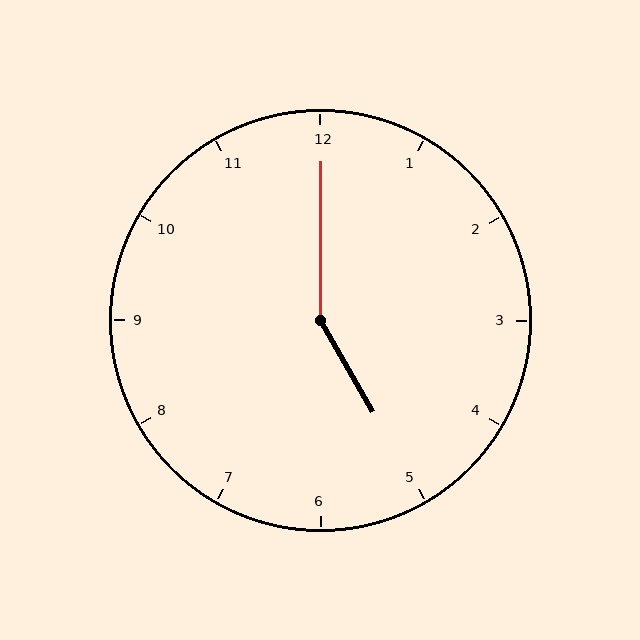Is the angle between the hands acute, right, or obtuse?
It is obtuse.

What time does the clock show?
5:00.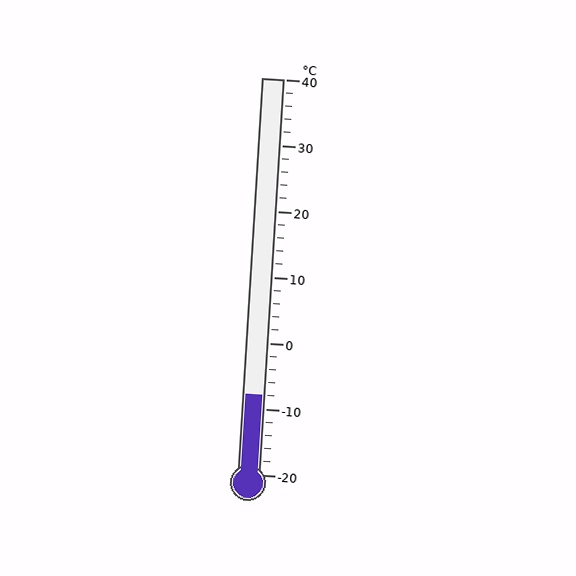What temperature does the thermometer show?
The thermometer shows approximately -8°C.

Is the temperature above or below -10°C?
The temperature is above -10°C.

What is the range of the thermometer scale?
The thermometer scale ranges from -20°C to 40°C.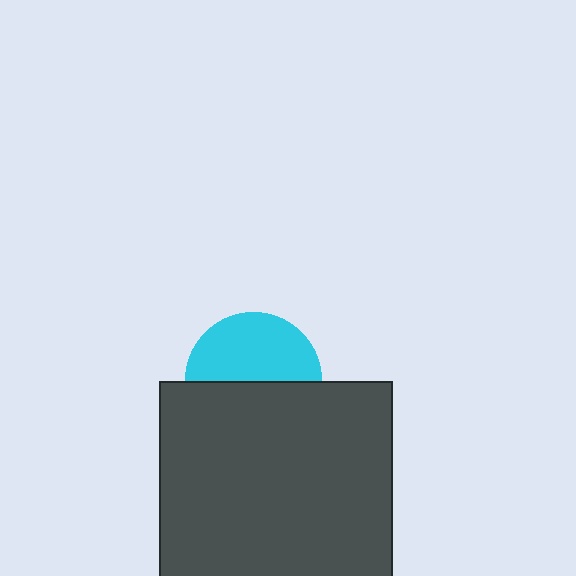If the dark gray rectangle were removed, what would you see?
You would see the complete cyan circle.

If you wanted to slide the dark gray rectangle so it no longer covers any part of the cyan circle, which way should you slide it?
Slide it down — that is the most direct way to separate the two shapes.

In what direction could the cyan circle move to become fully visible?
The cyan circle could move up. That would shift it out from behind the dark gray rectangle entirely.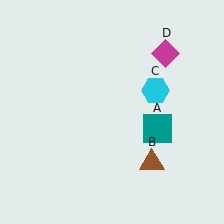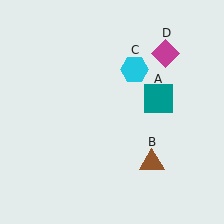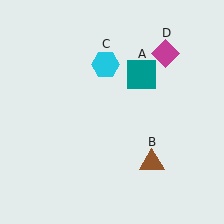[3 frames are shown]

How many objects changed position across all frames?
2 objects changed position: teal square (object A), cyan hexagon (object C).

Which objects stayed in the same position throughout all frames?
Brown triangle (object B) and magenta diamond (object D) remained stationary.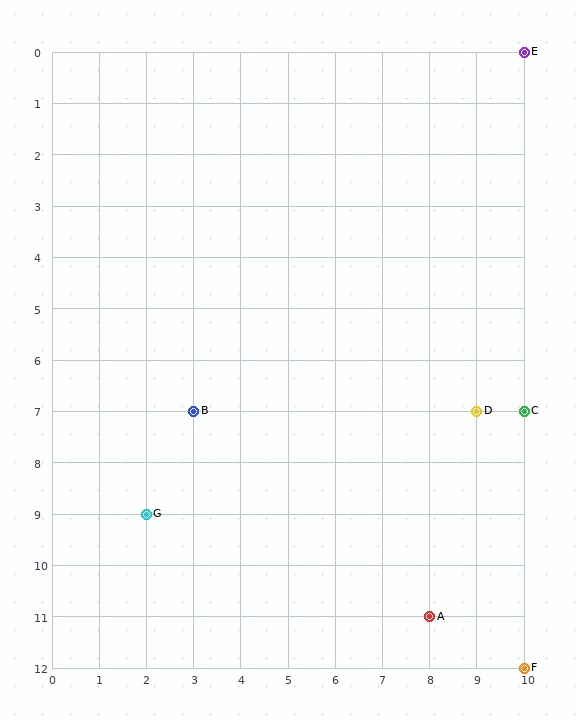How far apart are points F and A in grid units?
Points F and A are 2 columns and 1 row apart (about 2.2 grid units diagonally).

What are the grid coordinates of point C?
Point C is at grid coordinates (10, 7).